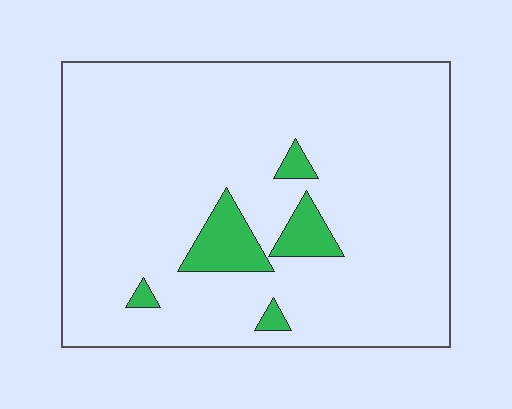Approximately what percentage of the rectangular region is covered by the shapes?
Approximately 10%.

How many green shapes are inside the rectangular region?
5.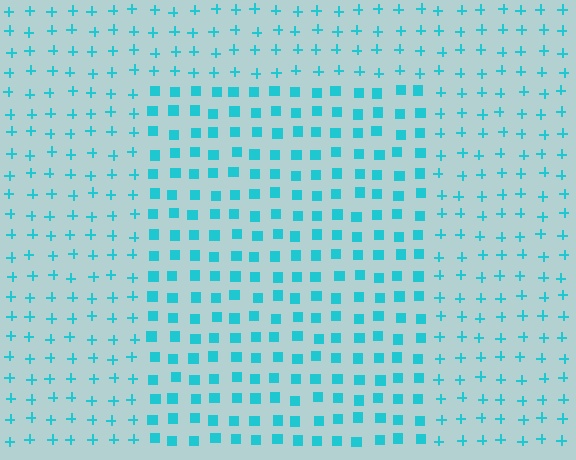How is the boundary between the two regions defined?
The boundary is defined by a change in element shape: squares inside vs. plus signs outside. All elements share the same color and spacing.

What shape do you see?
I see a rectangle.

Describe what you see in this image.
The image is filled with small cyan elements arranged in a uniform grid. A rectangle-shaped region contains squares, while the surrounding area contains plus signs. The boundary is defined purely by the change in element shape.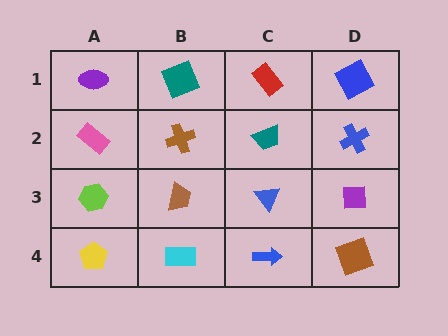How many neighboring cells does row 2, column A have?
3.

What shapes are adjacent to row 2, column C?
A red rectangle (row 1, column C), a blue triangle (row 3, column C), a brown cross (row 2, column B), a blue cross (row 2, column D).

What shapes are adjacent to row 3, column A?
A pink rectangle (row 2, column A), a yellow pentagon (row 4, column A), a brown trapezoid (row 3, column B).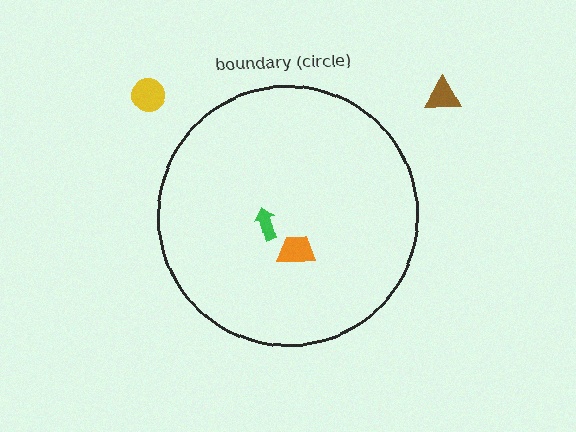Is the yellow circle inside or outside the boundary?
Outside.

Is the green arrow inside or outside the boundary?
Inside.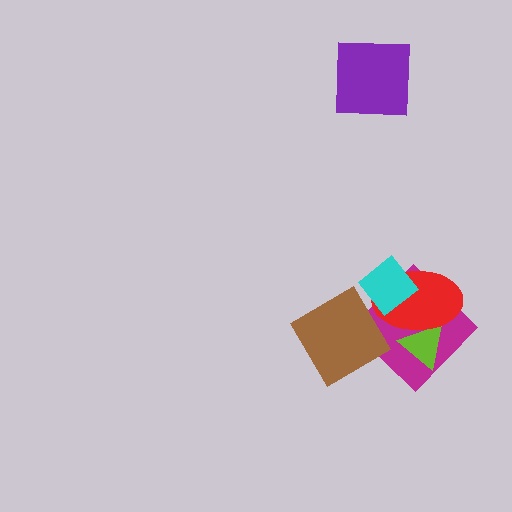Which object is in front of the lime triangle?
The red ellipse is in front of the lime triangle.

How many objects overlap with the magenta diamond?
3 objects overlap with the magenta diamond.